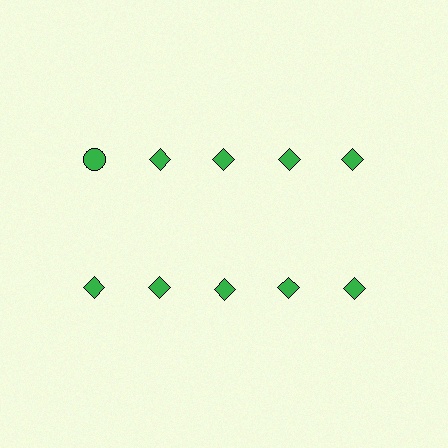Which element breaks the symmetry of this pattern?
The green circle in the top row, leftmost column breaks the symmetry. All other shapes are green diamonds.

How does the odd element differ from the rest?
It has a different shape: circle instead of diamond.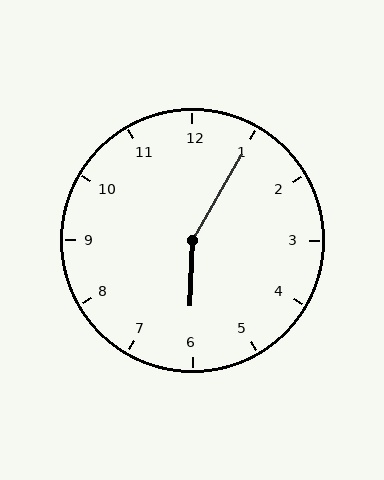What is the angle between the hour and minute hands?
Approximately 152 degrees.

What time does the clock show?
6:05.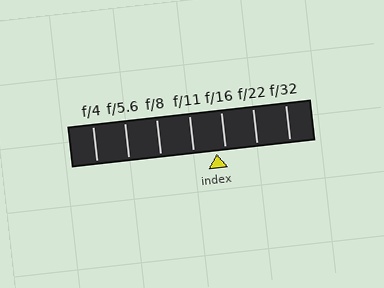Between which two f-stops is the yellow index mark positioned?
The index mark is between f/11 and f/16.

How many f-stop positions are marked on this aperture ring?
There are 7 f-stop positions marked.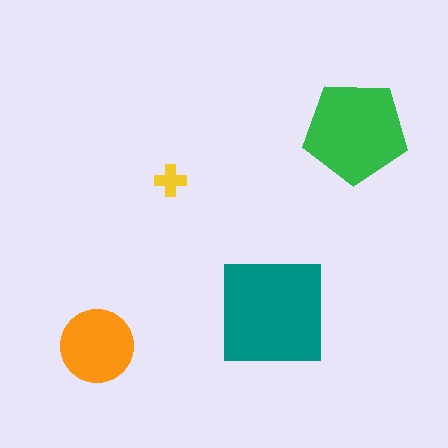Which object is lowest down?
The orange circle is bottommost.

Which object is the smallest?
The yellow cross.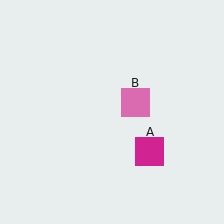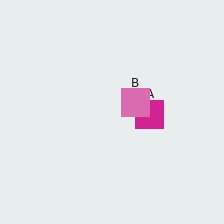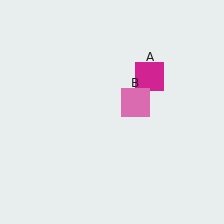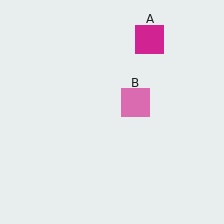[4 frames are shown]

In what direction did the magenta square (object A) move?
The magenta square (object A) moved up.